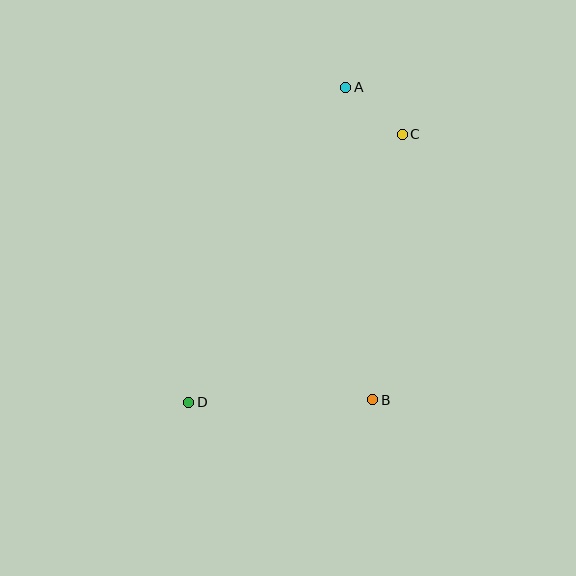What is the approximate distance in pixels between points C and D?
The distance between C and D is approximately 343 pixels.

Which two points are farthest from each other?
Points A and D are farthest from each other.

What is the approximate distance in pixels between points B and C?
The distance between B and C is approximately 267 pixels.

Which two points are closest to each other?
Points A and C are closest to each other.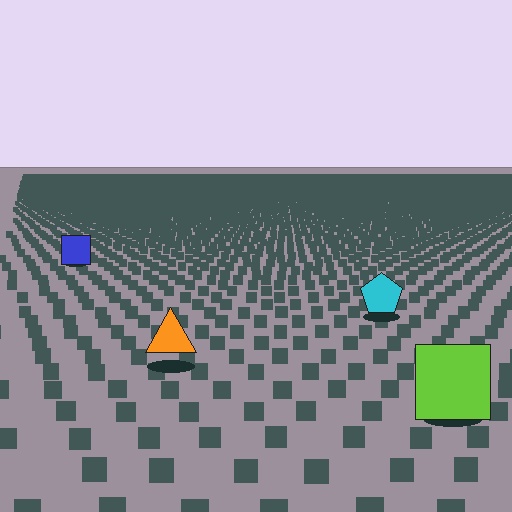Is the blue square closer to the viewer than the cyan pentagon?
No. The cyan pentagon is closer — you can tell from the texture gradient: the ground texture is coarser near it.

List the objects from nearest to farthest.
From nearest to farthest: the lime square, the orange triangle, the cyan pentagon, the blue square.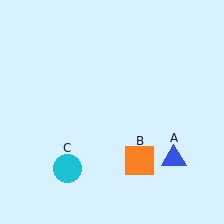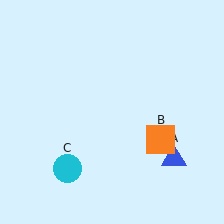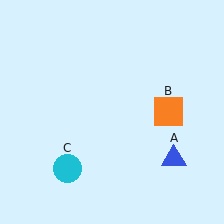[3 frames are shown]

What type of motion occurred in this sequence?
The orange square (object B) rotated counterclockwise around the center of the scene.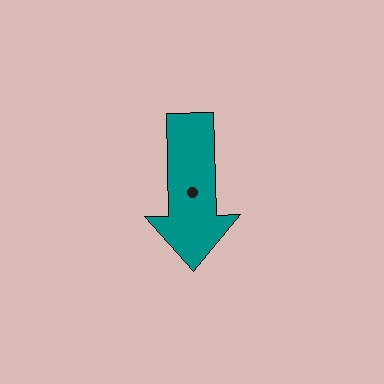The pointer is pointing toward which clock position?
Roughly 6 o'clock.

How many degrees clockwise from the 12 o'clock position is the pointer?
Approximately 179 degrees.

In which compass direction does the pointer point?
South.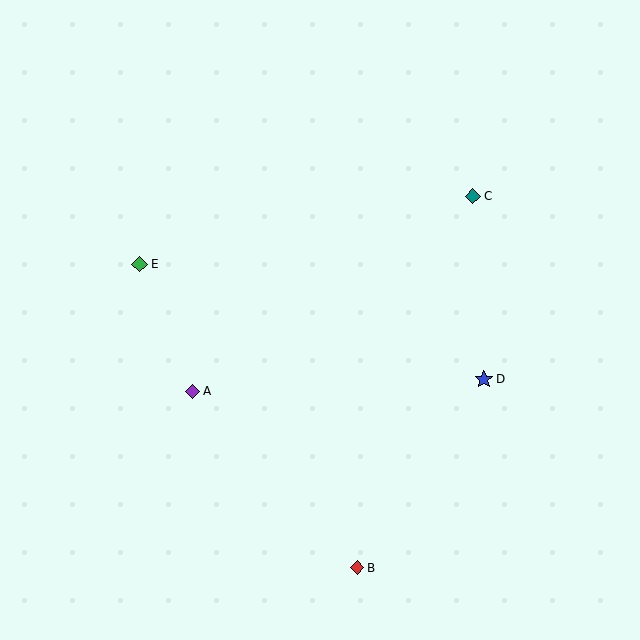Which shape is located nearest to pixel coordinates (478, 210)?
The teal diamond (labeled C) at (473, 196) is nearest to that location.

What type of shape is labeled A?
Shape A is a purple diamond.